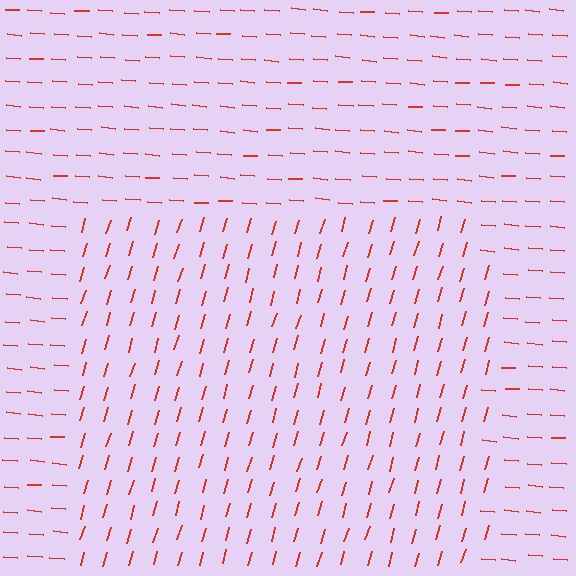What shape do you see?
I see a rectangle.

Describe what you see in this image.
The image is filled with small red line segments. A rectangle region in the image has lines oriented differently from the surrounding lines, creating a visible texture boundary.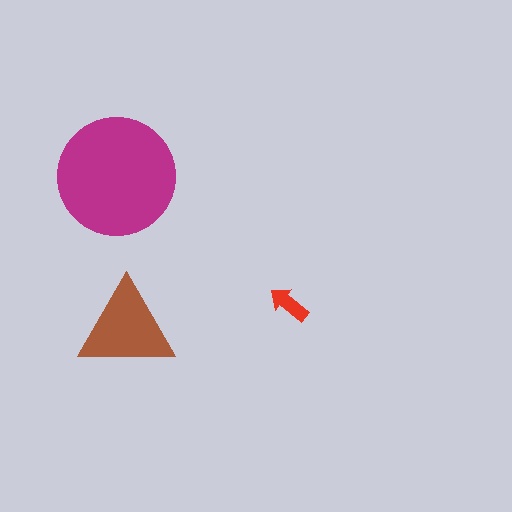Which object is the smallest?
The red arrow.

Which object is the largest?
The magenta circle.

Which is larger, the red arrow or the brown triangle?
The brown triangle.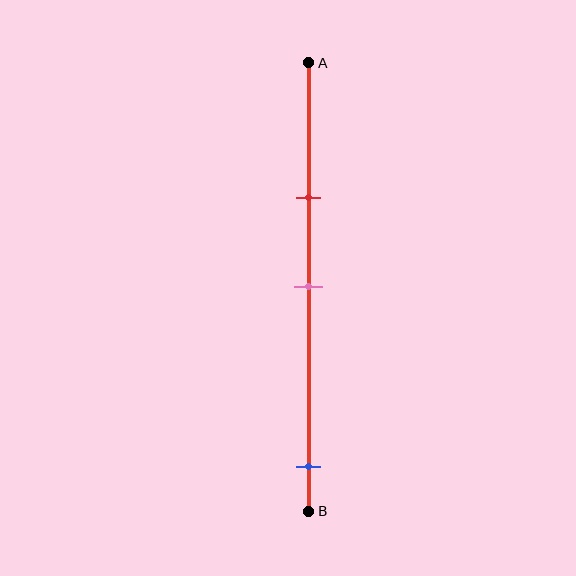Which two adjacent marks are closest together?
The red and pink marks are the closest adjacent pair.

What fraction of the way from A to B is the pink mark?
The pink mark is approximately 50% (0.5) of the way from A to B.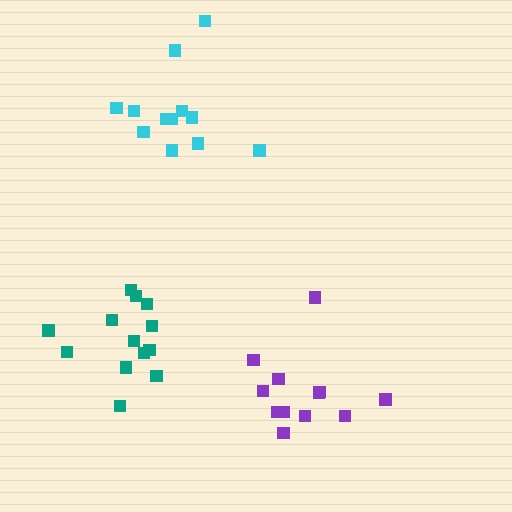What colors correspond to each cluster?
The clusters are colored: teal, cyan, purple.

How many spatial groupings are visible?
There are 3 spatial groupings.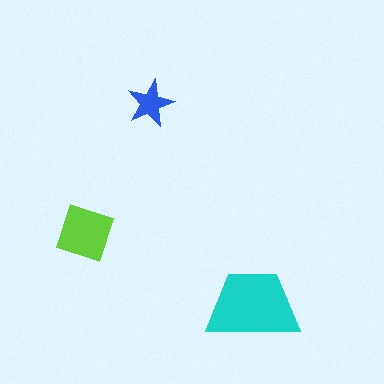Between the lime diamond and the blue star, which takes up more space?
The lime diamond.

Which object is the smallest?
The blue star.